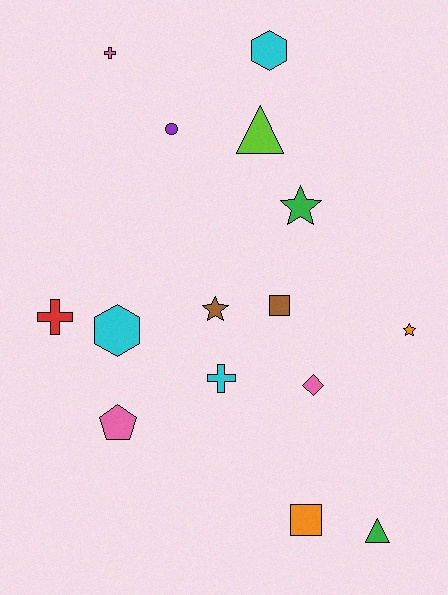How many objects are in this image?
There are 15 objects.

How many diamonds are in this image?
There is 1 diamond.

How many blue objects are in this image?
There are no blue objects.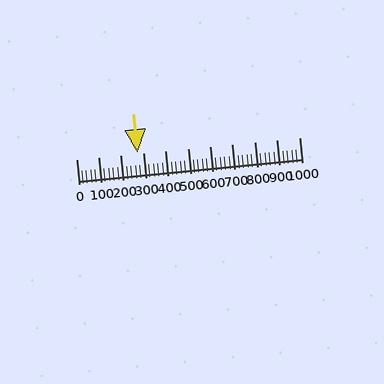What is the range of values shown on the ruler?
The ruler shows values from 0 to 1000.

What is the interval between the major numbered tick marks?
The major tick marks are spaced 100 units apart.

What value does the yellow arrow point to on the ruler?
The yellow arrow points to approximately 273.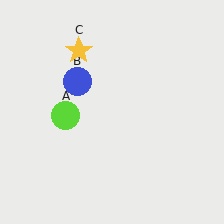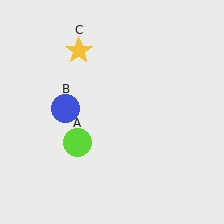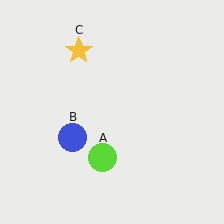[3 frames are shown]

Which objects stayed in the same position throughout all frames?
Yellow star (object C) remained stationary.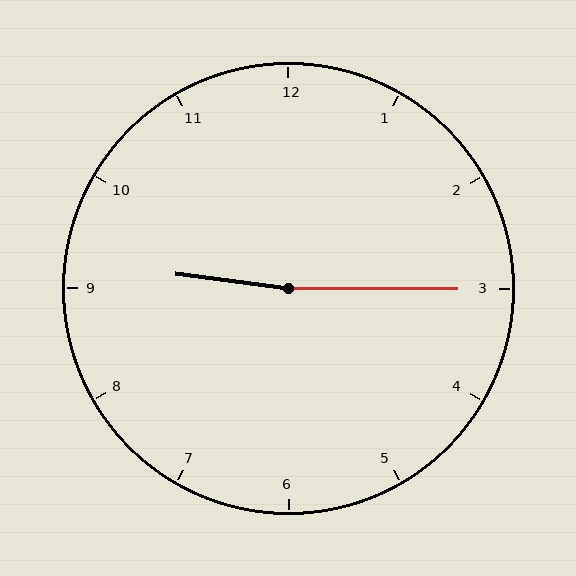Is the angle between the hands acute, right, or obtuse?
It is obtuse.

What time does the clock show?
9:15.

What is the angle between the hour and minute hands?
Approximately 172 degrees.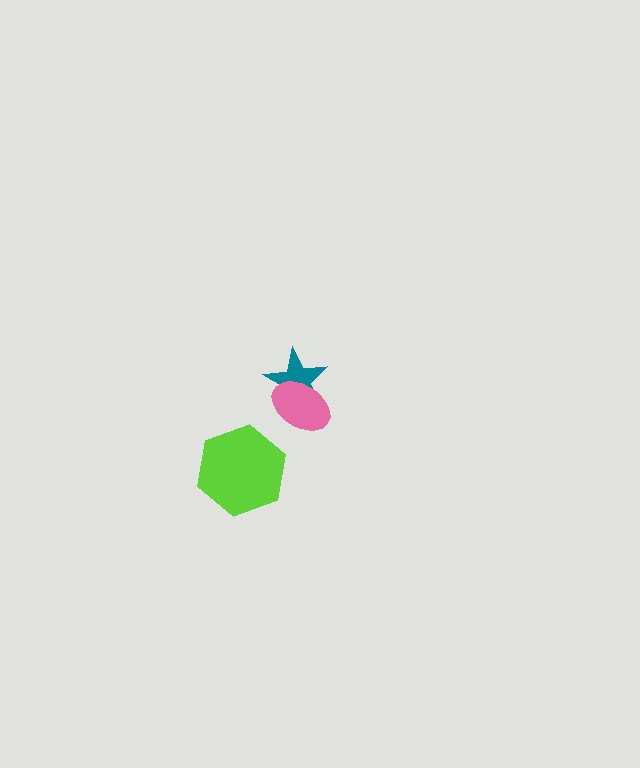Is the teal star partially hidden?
Yes, it is partially covered by another shape.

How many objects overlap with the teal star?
1 object overlaps with the teal star.